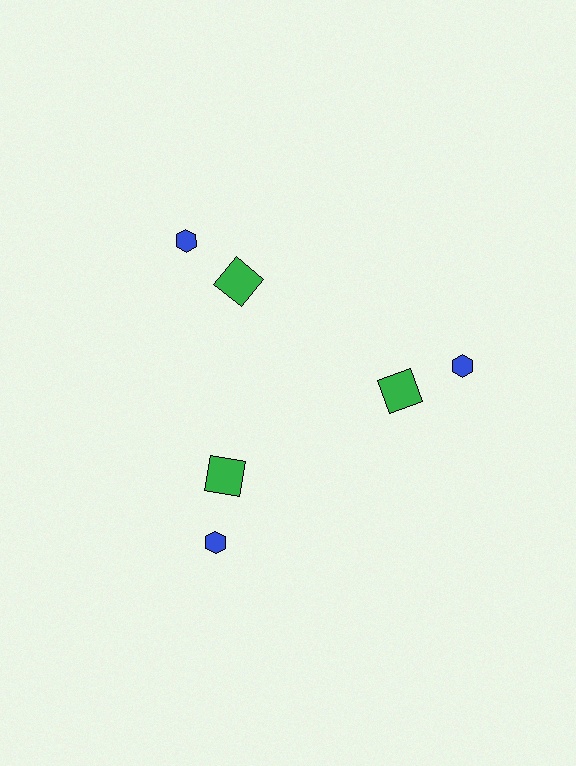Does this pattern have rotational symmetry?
Yes, this pattern has 3-fold rotational symmetry. It looks the same after rotating 120 degrees around the center.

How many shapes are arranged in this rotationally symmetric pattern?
There are 6 shapes, arranged in 3 groups of 2.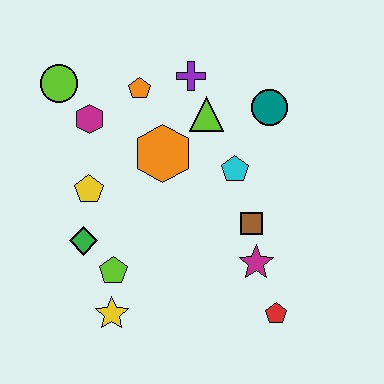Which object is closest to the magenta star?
The brown square is closest to the magenta star.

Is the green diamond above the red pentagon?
Yes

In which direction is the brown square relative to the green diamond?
The brown square is to the right of the green diamond.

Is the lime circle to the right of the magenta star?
No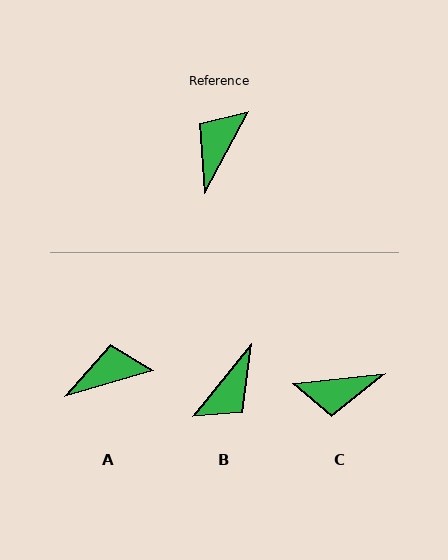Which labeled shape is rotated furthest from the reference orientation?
B, about 169 degrees away.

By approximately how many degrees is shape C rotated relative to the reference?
Approximately 125 degrees counter-clockwise.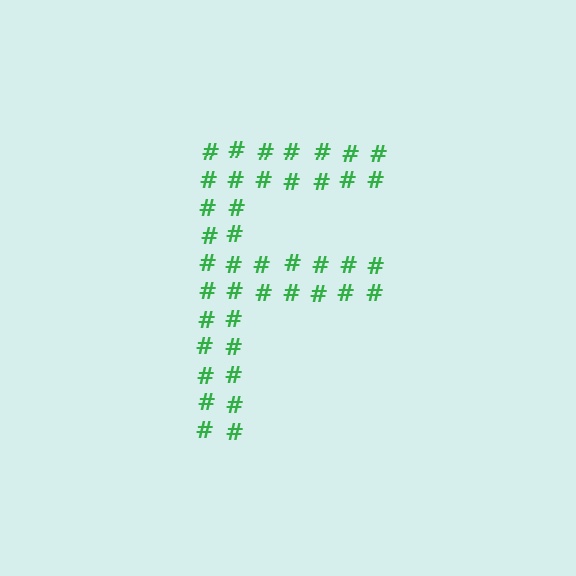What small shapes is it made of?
It is made of small hash symbols.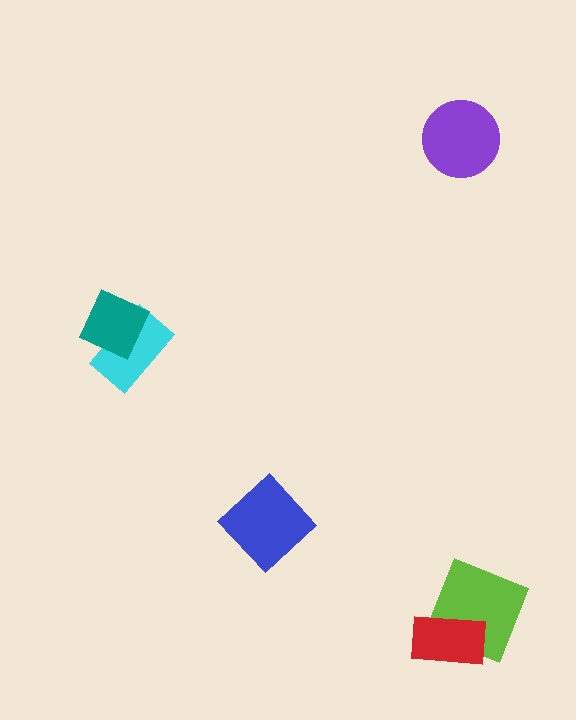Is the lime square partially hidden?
Yes, it is partially covered by another shape.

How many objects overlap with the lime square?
1 object overlaps with the lime square.